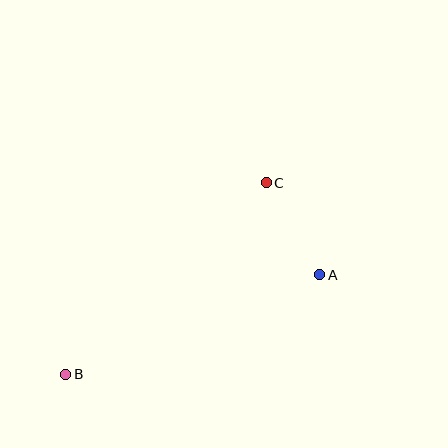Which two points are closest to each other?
Points A and C are closest to each other.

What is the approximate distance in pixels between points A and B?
The distance between A and B is approximately 273 pixels.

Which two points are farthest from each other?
Points B and C are farthest from each other.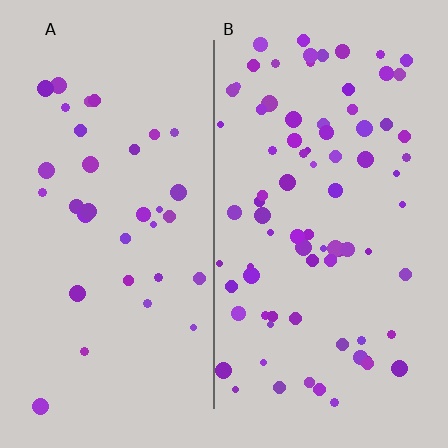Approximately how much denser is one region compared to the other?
Approximately 2.4× — region B over region A.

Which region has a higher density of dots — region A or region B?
B (the right).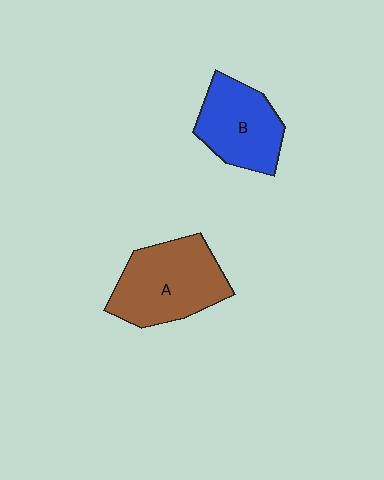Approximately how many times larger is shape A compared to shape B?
Approximately 1.3 times.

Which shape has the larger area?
Shape A (brown).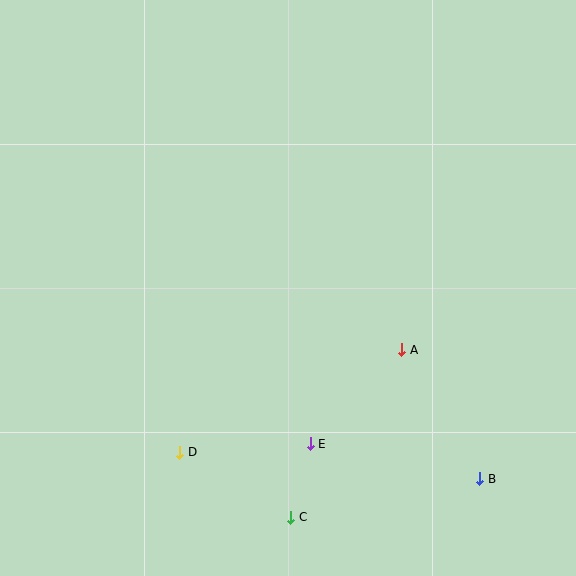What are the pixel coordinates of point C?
Point C is at (291, 517).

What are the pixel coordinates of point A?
Point A is at (402, 350).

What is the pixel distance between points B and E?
The distance between B and E is 173 pixels.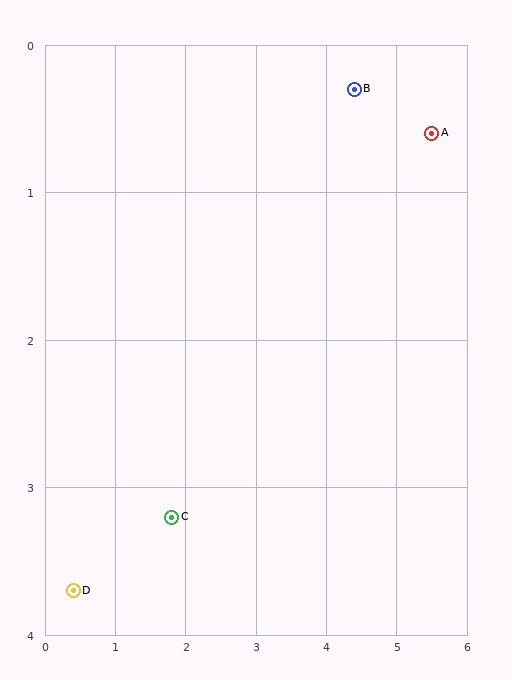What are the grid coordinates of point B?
Point B is at approximately (4.4, 0.3).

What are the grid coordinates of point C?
Point C is at approximately (1.8, 3.2).